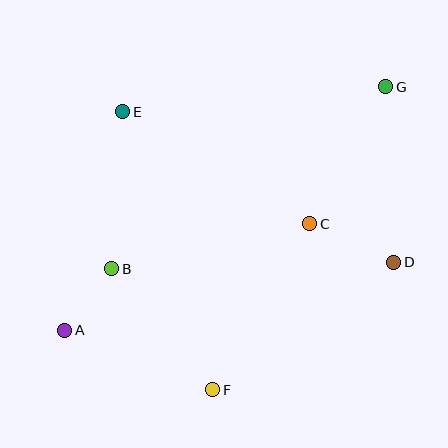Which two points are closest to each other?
Points A and B are closest to each other.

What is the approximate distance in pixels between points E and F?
The distance between E and F is approximately 292 pixels.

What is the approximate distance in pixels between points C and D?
The distance between C and D is approximately 93 pixels.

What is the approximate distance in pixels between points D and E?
The distance between D and E is approximately 310 pixels.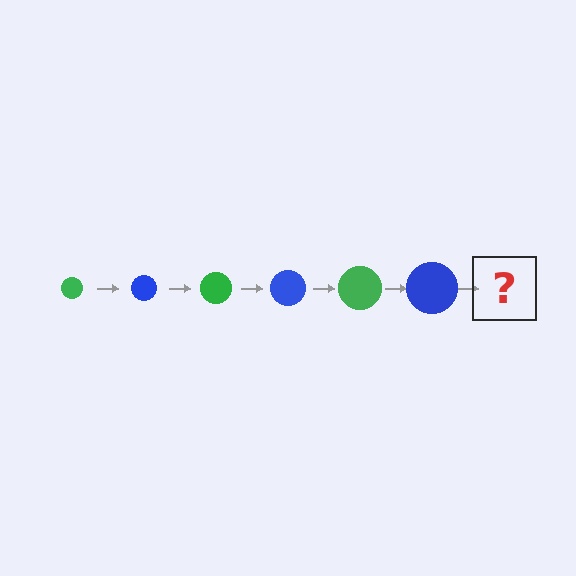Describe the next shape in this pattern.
It should be a green circle, larger than the previous one.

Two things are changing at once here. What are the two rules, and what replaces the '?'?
The two rules are that the circle grows larger each step and the color cycles through green and blue. The '?' should be a green circle, larger than the previous one.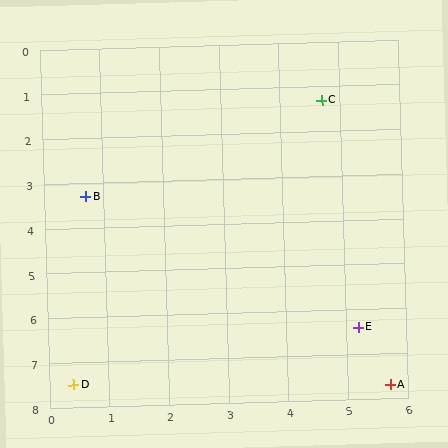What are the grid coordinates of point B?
Point B is at approximately (0.7, 3.3).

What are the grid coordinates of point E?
Point E is at approximately (5.2, 6.4).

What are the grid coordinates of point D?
Point D is at approximately (0.4, 7.5).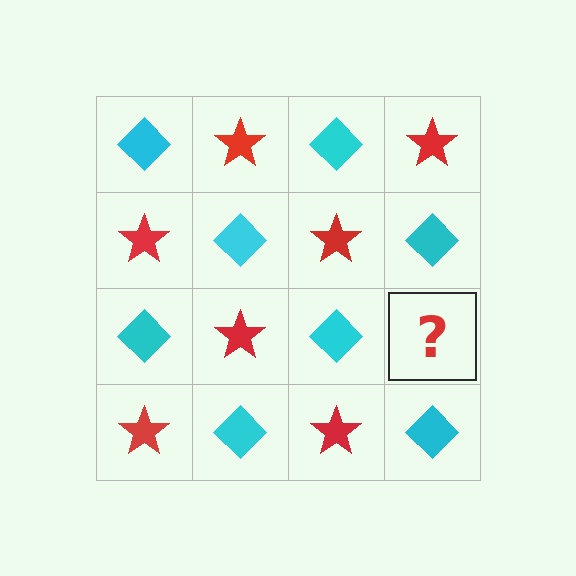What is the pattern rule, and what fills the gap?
The rule is that it alternates cyan diamond and red star in a checkerboard pattern. The gap should be filled with a red star.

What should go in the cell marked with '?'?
The missing cell should contain a red star.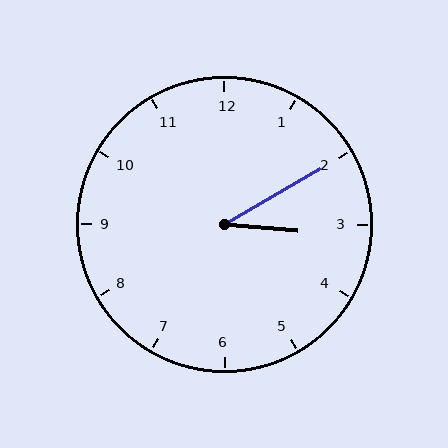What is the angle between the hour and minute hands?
Approximately 35 degrees.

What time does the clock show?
3:10.